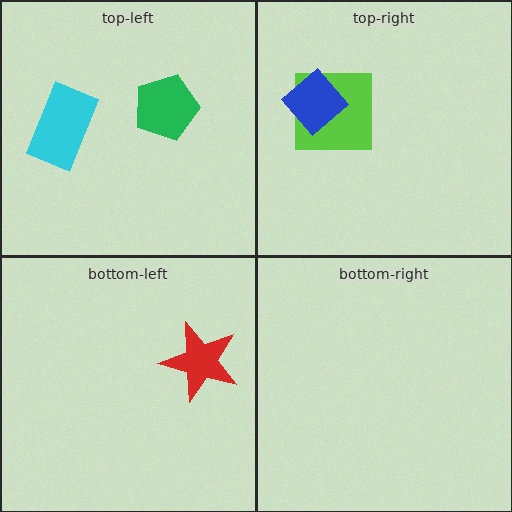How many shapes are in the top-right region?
2.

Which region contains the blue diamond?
The top-right region.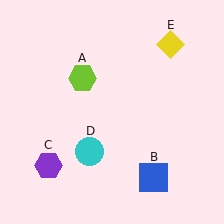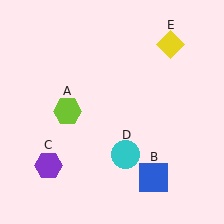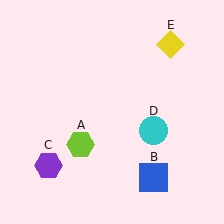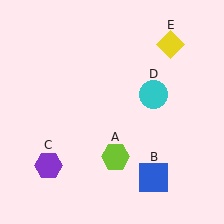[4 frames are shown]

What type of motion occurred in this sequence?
The lime hexagon (object A), cyan circle (object D) rotated counterclockwise around the center of the scene.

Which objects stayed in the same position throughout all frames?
Blue square (object B) and purple hexagon (object C) and yellow diamond (object E) remained stationary.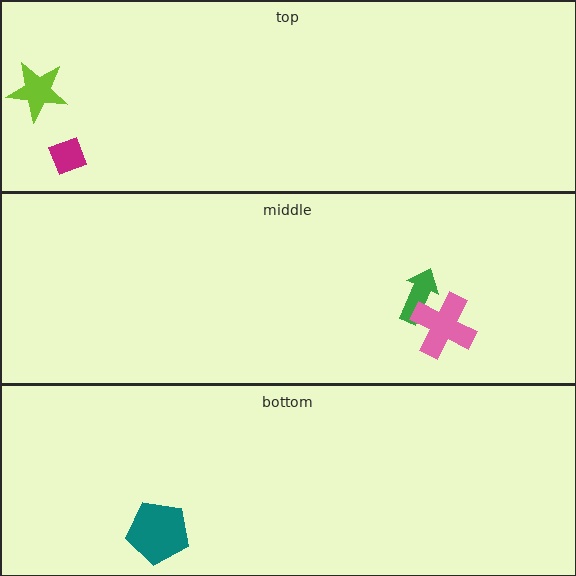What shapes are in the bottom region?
The teal pentagon.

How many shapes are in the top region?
2.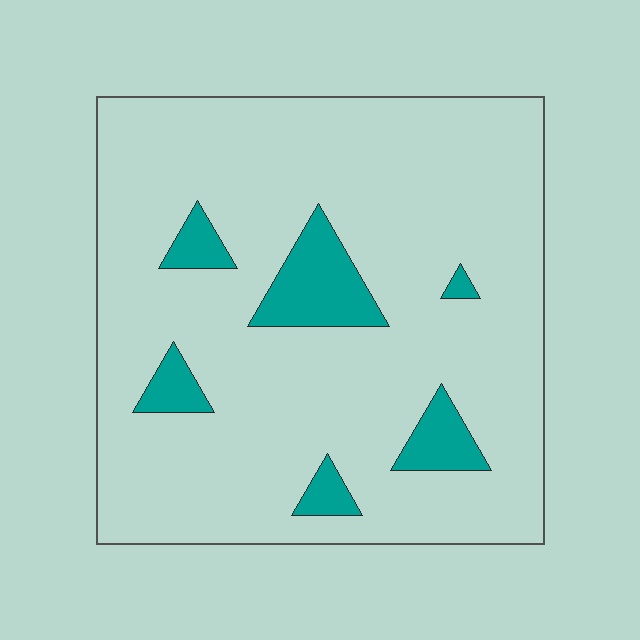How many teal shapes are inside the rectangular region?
6.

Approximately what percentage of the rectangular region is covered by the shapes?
Approximately 10%.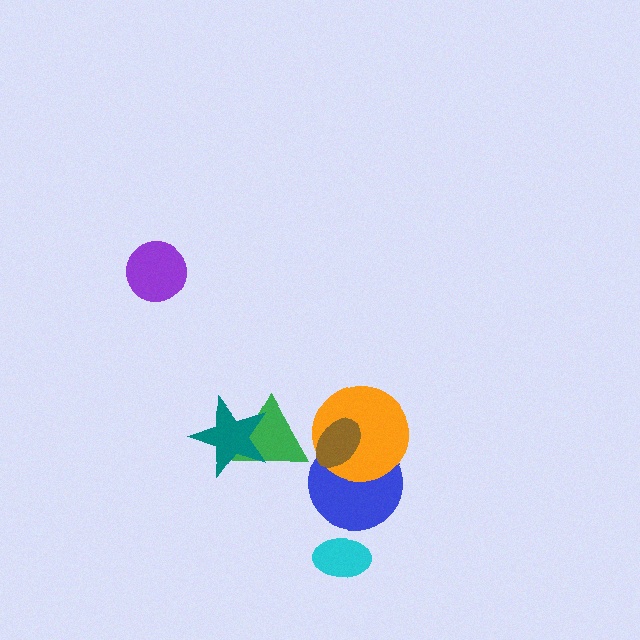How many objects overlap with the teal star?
1 object overlaps with the teal star.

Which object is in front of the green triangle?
The teal star is in front of the green triangle.